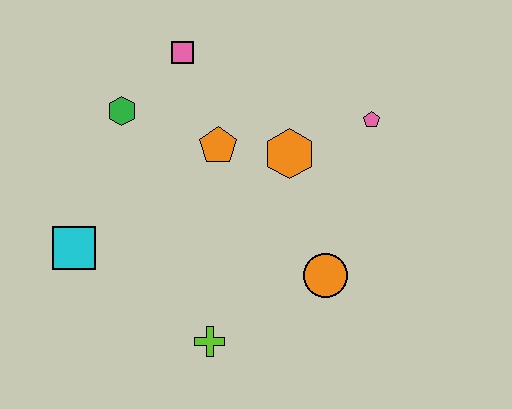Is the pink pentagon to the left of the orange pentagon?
No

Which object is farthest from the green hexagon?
The orange circle is farthest from the green hexagon.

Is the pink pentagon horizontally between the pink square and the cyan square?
No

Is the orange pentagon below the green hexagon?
Yes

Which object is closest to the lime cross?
The orange circle is closest to the lime cross.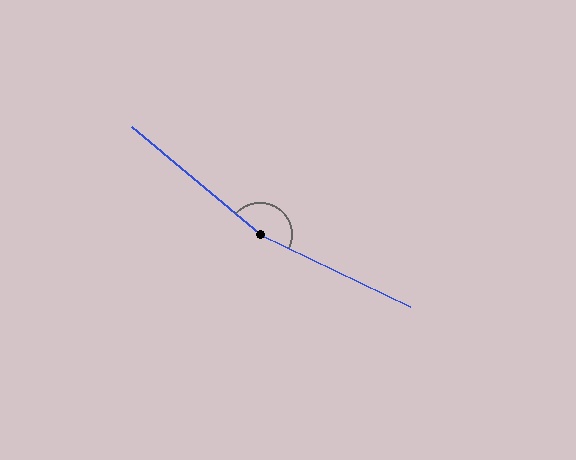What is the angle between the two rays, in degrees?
Approximately 165 degrees.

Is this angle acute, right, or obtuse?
It is obtuse.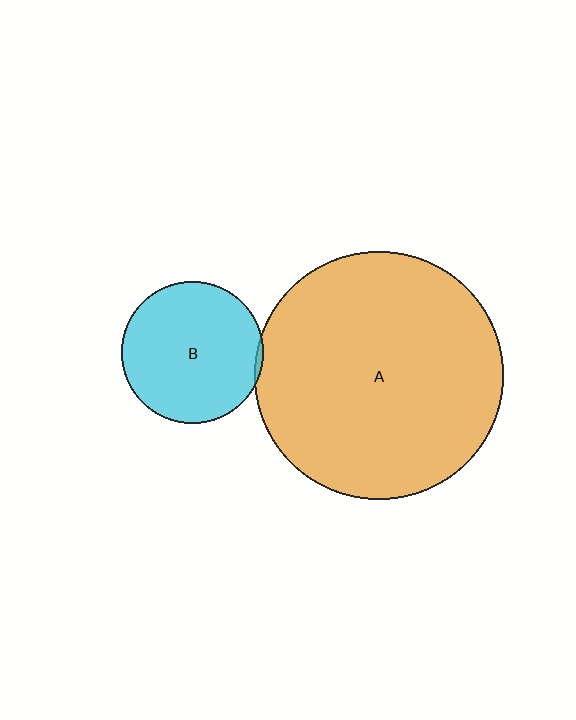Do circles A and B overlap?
Yes.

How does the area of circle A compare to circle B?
Approximately 3.1 times.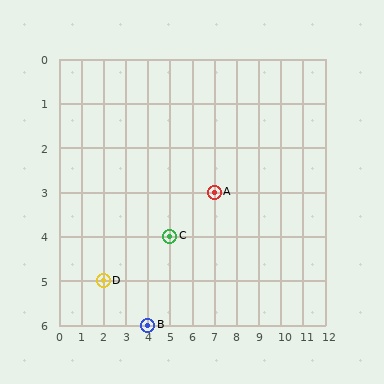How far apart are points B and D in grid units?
Points B and D are 2 columns and 1 row apart (about 2.2 grid units diagonally).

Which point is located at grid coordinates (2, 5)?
Point D is at (2, 5).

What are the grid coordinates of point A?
Point A is at grid coordinates (7, 3).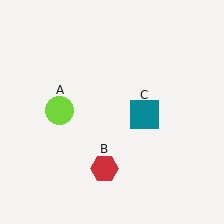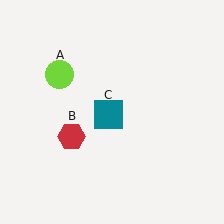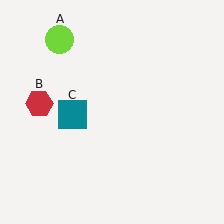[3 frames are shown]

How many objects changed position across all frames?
3 objects changed position: lime circle (object A), red hexagon (object B), teal square (object C).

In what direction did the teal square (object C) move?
The teal square (object C) moved left.